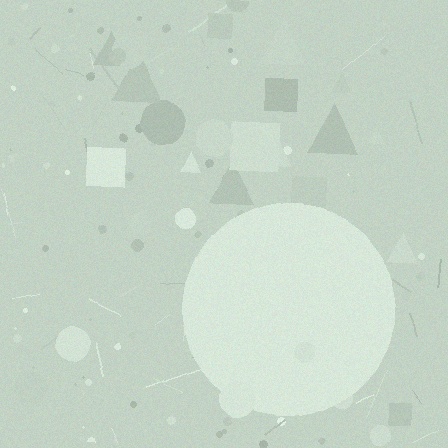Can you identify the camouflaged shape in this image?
The camouflaged shape is a circle.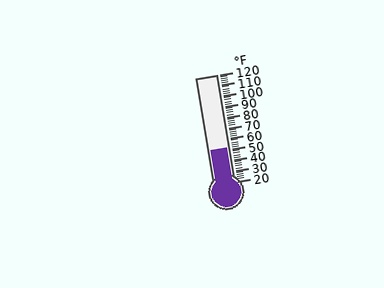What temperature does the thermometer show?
The thermometer shows approximately 52°F.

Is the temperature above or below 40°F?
The temperature is above 40°F.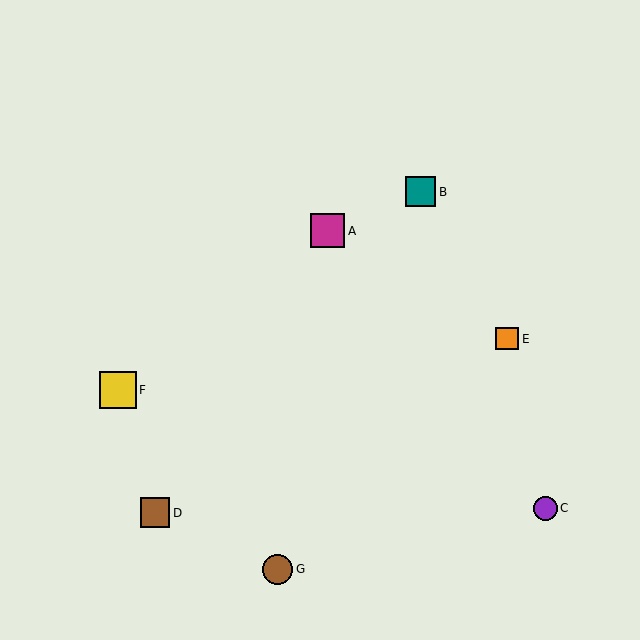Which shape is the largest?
The yellow square (labeled F) is the largest.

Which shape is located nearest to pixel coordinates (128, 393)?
The yellow square (labeled F) at (118, 390) is nearest to that location.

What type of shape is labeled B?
Shape B is a teal square.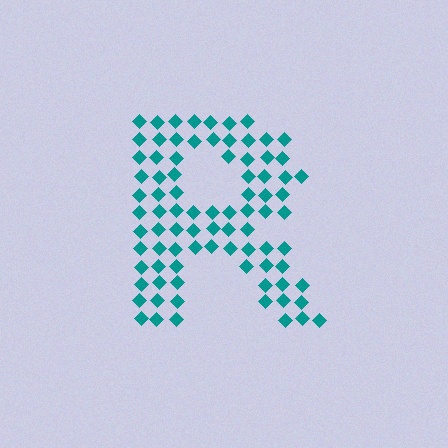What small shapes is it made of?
It is made of small diamonds.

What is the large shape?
The large shape is the letter R.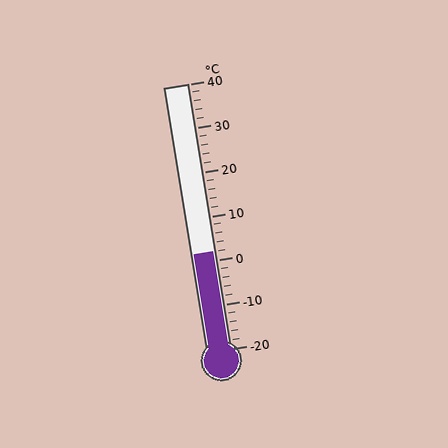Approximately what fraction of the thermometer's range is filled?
The thermometer is filled to approximately 35% of its range.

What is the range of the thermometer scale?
The thermometer scale ranges from -20°C to 40°C.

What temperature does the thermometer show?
The thermometer shows approximately 2°C.